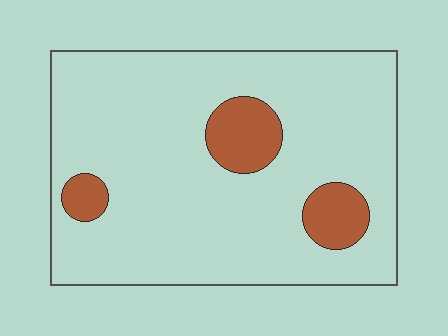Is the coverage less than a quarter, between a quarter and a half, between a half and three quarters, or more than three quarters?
Less than a quarter.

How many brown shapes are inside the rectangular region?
3.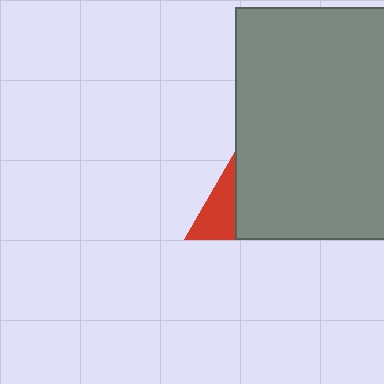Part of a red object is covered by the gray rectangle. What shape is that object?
It is a triangle.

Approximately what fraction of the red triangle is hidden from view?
Roughly 67% of the red triangle is hidden behind the gray rectangle.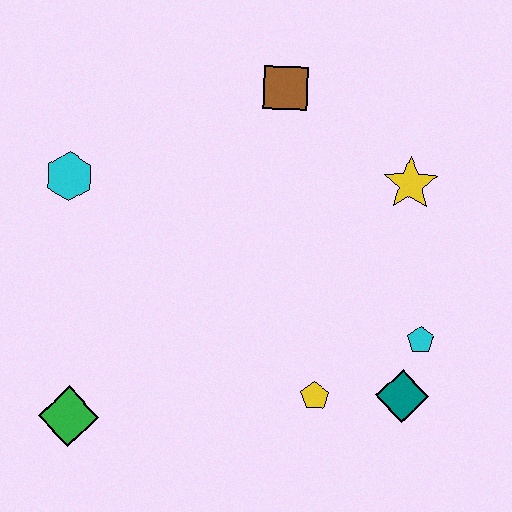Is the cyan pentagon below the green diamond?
No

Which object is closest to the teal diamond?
The cyan pentagon is closest to the teal diamond.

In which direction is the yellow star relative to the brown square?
The yellow star is to the right of the brown square.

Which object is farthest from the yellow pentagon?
The cyan hexagon is farthest from the yellow pentagon.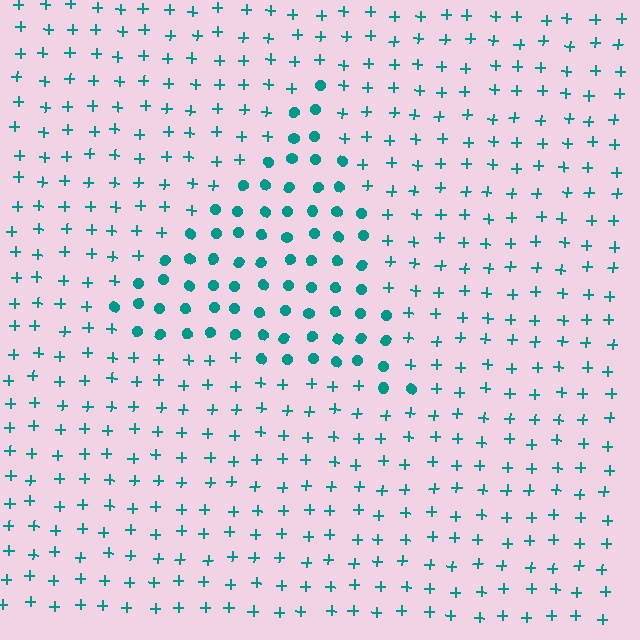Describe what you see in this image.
The image is filled with small teal elements arranged in a uniform grid. A triangle-shaped region contains circles, while the surrounding area contains plus signs. The boundary is defined purely by the change in element shape.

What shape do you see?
I see a triangle.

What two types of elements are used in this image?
The image uses circles inside the triangle region and plus signs outside it.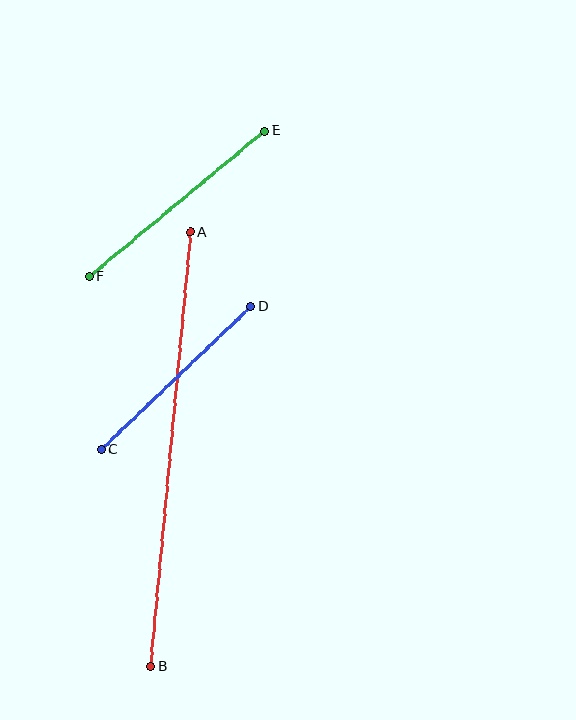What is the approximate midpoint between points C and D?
The midpoint is at approximately (176, 378) pixels.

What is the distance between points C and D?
The distance is approximately 207 pixels.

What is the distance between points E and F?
The distance is approximately 228 pixels.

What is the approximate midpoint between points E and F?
The midpoint is at approximately (177, 204) pixels.